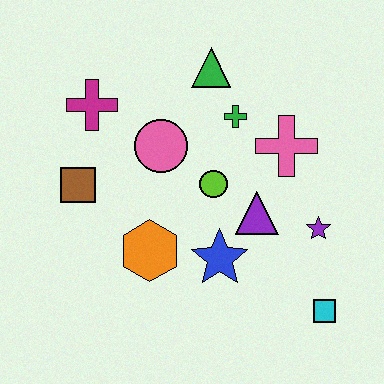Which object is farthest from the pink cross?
The brown square is farthest from the pink cross.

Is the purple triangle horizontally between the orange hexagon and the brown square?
No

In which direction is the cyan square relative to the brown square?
The cyan square is to the right of the brown square.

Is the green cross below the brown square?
No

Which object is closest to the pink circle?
The lime circle is closest to the pink circle.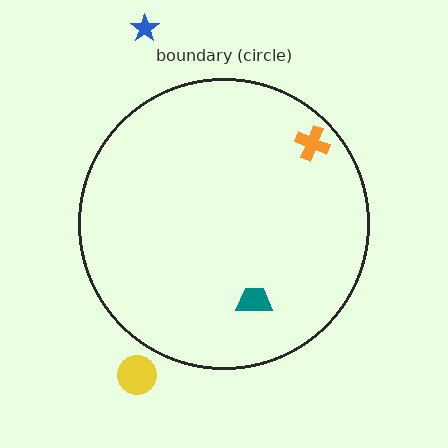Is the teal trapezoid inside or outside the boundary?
Inside.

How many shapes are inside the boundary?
2 inside, 2 outside.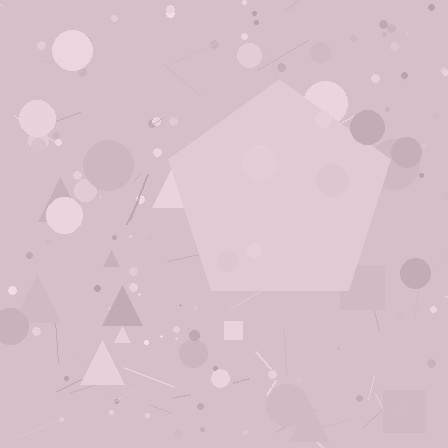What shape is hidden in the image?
A pentagon is hidden in the image.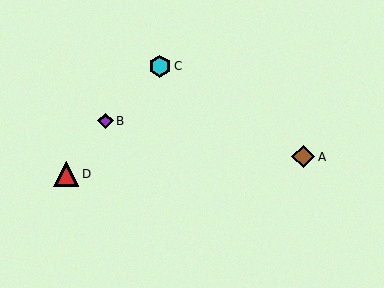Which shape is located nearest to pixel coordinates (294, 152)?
The brown diamond (labeled A) at (303, 157) is nearest to that location.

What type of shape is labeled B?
Shape B is a purple diamond.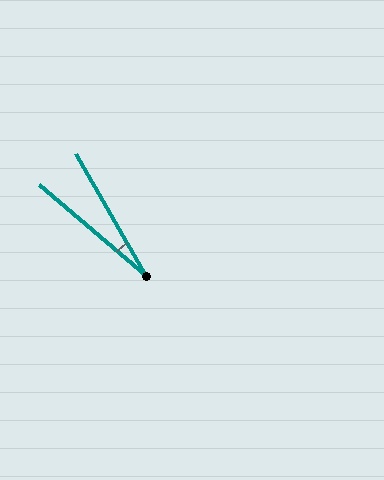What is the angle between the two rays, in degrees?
Approximately 20 degrees.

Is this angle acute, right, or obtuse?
It is acute.